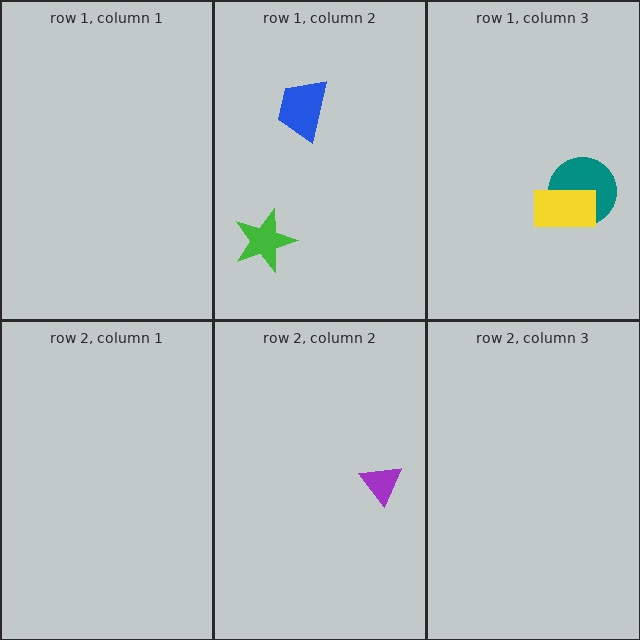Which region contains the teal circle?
The row 1, column 3 region.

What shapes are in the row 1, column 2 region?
The green star, the blue trapezoid.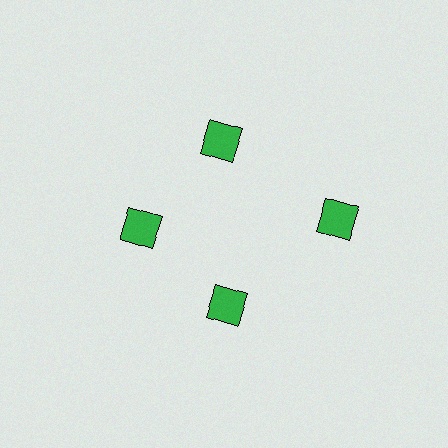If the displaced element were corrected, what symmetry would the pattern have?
It would have 4-fold rotational symmetry — the pattern would map onto itself every 90 degrees.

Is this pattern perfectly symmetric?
No. The 4 green diamonds are arranged in a ring, but one element near the 3 o'clock position is pushed outward from the center, breaking the 4-fold rotational symmetry.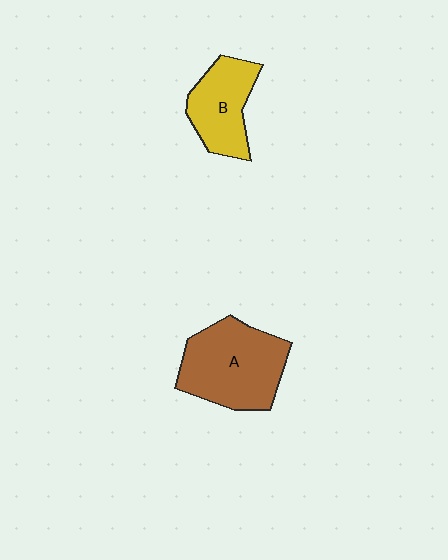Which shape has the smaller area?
Shape B (yellow).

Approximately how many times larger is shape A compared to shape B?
Approximately 1.5 times.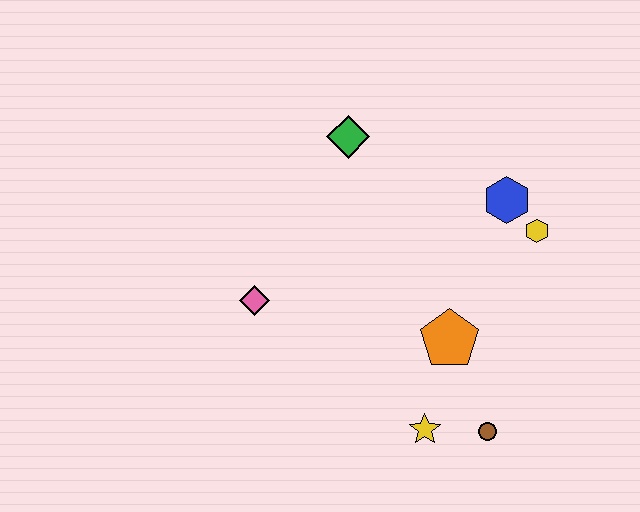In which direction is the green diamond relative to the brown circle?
The green diamond is above the brown circle.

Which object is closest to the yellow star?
The brown circle is closest to the yellow star.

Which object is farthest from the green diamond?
The brown circle is farthest from the green diamond.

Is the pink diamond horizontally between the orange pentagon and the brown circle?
No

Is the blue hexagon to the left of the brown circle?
No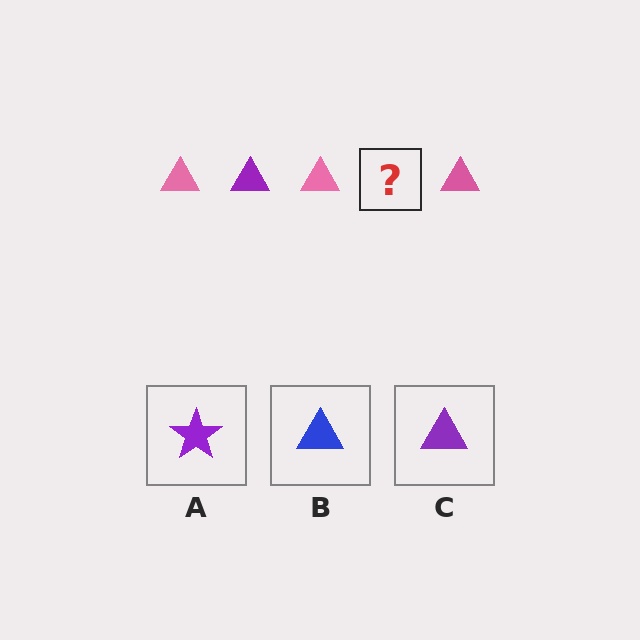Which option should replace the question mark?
Option C.